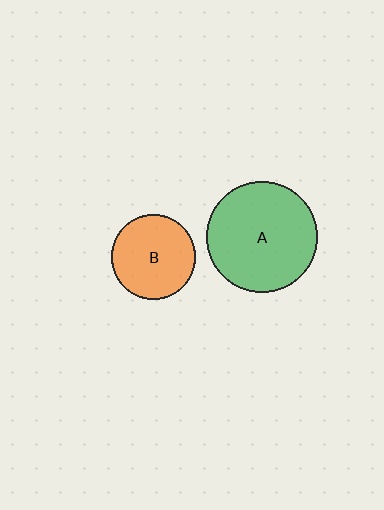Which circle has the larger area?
Circle A (green).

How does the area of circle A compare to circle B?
Approximately 1.7 times.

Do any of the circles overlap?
No, none of the circles overlap.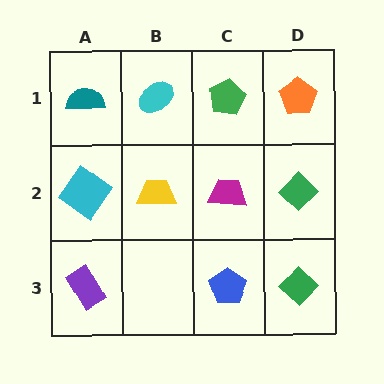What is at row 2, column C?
A magenta trapezoid.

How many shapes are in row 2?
4 shapes.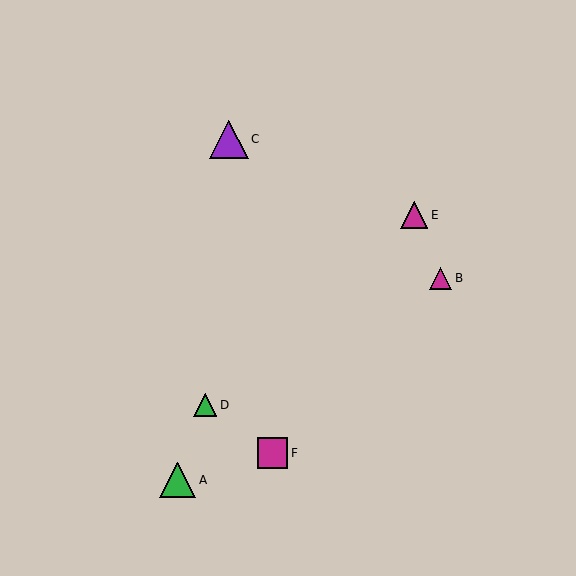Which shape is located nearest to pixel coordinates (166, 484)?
The green triangle (labeled A) at (178, 480) is nearest to that location.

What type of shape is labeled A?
Shape A is a green triangle.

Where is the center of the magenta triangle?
The center of the magenta triangle is at (441, 278).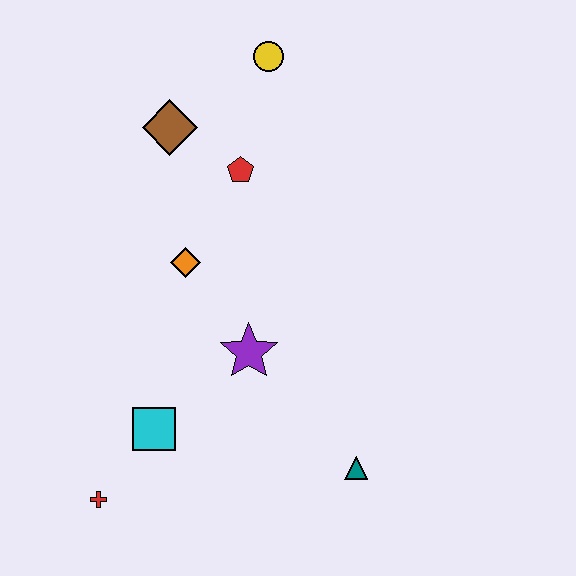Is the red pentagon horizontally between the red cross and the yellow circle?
Yes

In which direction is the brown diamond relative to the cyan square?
The brown diamond is above the cyan square.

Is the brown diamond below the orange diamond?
No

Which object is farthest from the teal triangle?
The yellow circle is farthest from the teal triangle.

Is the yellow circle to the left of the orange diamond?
No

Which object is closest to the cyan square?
The red cross is closest to the cyan square.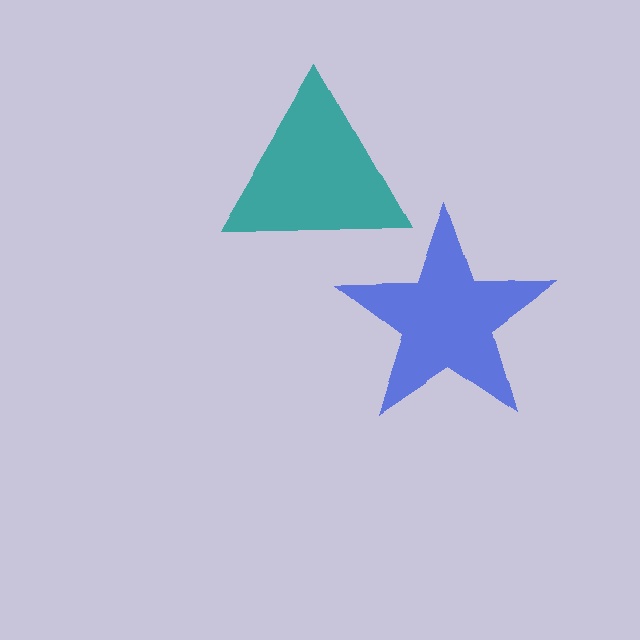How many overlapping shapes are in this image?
There are 2 overlapping shapes in the image.